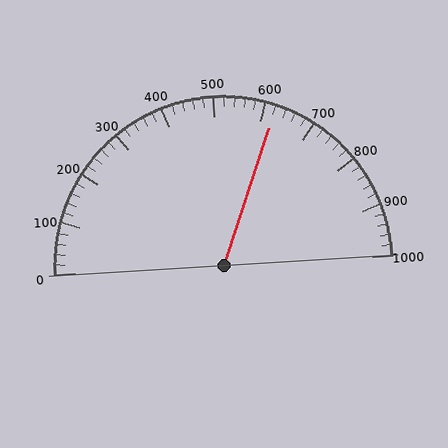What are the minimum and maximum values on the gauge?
The gauge ranges from 0 to 1000.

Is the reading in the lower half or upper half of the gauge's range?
The reading is in the upper half of the range (0 to 1000).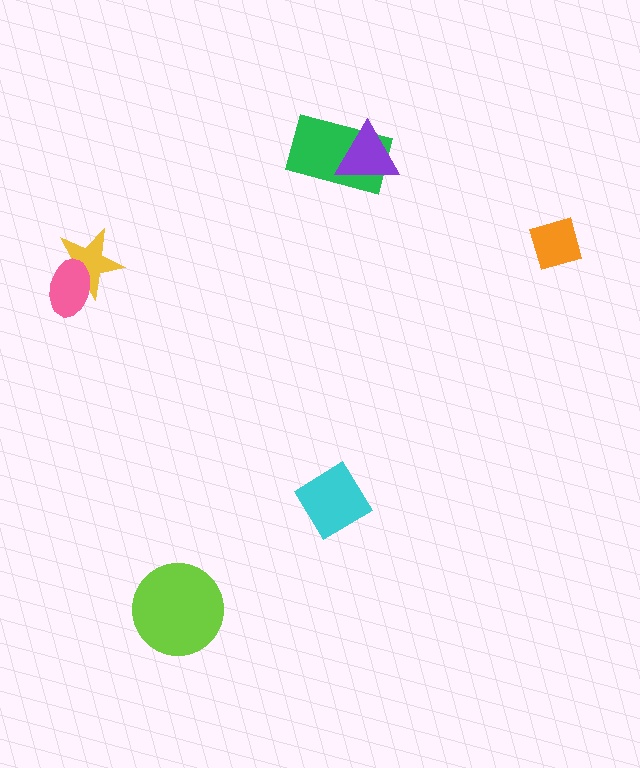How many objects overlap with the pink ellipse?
1 object overlaps with the pink ellipse.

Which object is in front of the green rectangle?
The purple triangle is in front of the green rectangle.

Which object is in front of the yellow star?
The pink ellipse is in front of the yellow star.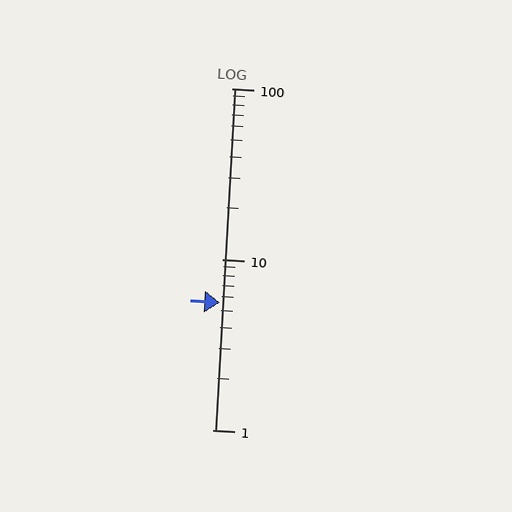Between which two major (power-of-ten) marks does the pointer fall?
The pointer is between 1 and 10.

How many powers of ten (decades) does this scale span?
The scale spans 2 decades, from 1 to 100.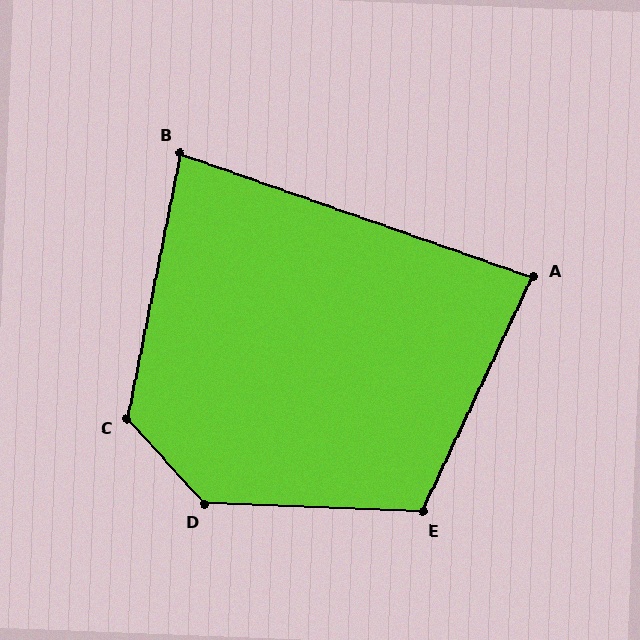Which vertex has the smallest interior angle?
B, at approximately 82 degrees.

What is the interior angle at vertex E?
Approximately 113 degrees (obtuse).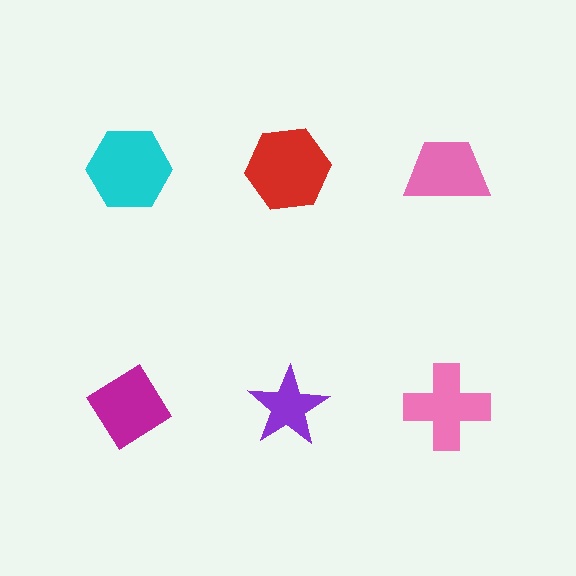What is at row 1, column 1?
A cyan hexagon.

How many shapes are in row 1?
3 shapes.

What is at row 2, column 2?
A purple star.